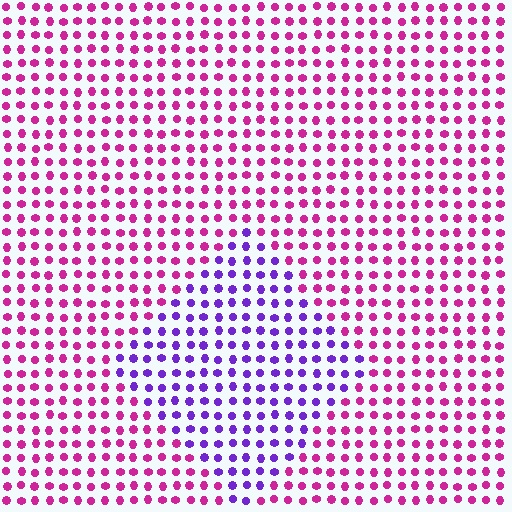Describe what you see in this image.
The image is filled with small magenta elements in a uniform arrangement. A diamond-shaped region is visible where the elements are tinted to a slightly different hue, forming a subtle color boundary.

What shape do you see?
I see a diamond.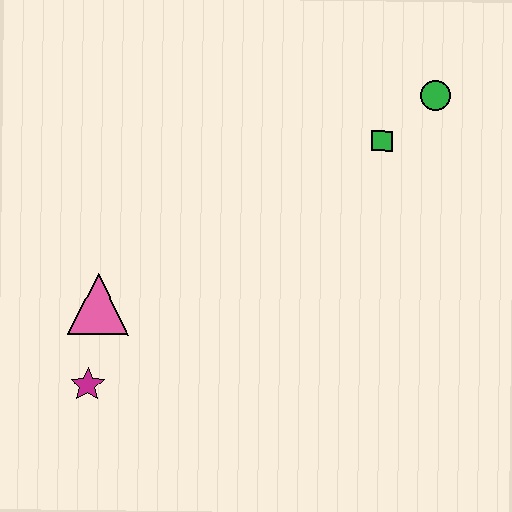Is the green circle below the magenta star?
No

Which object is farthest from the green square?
The magenta star is farthest from the green square.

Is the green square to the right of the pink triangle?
Yes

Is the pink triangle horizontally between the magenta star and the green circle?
Yes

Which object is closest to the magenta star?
The pink triangle is closest to the magenta star.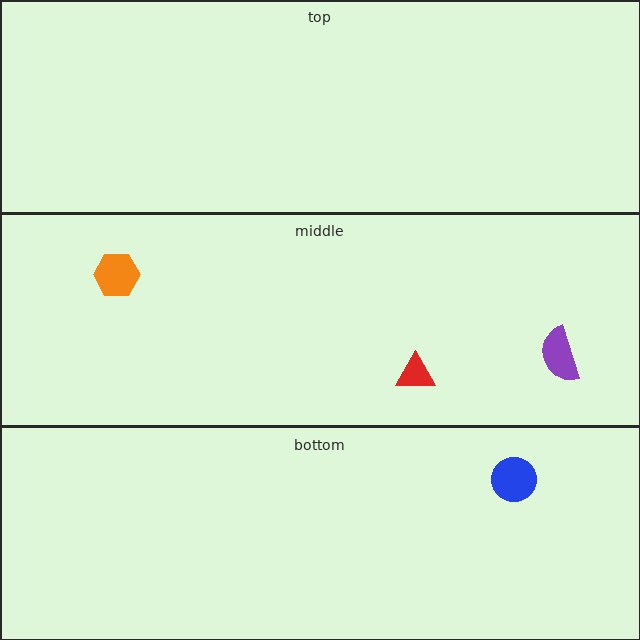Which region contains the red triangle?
The middle region.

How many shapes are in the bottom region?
1.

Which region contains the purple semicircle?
The middle region.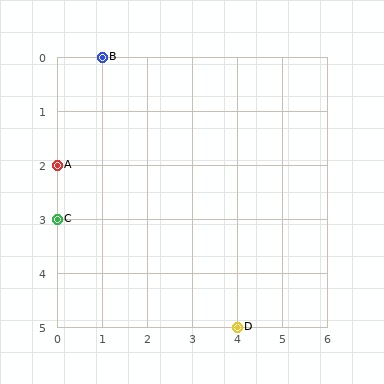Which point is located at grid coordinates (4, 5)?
Point D is at (4, 5).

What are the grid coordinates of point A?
Point A is at grid coordinates (0, 2).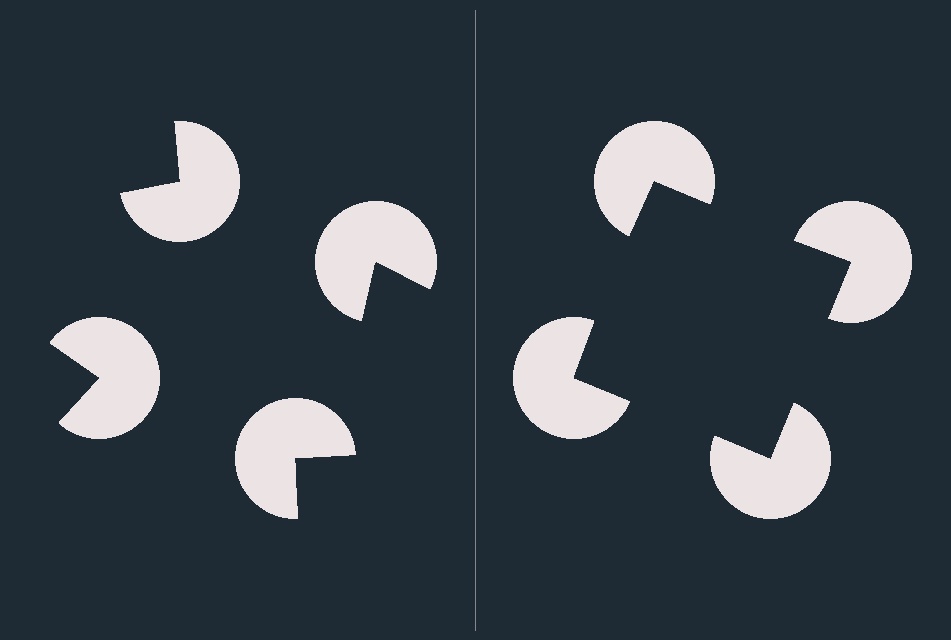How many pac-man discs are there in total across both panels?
8 — 4 on each side.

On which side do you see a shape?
An illusory square appears on the right side. On the left side the wedge cuts are rotated, so no coherent shape forms.